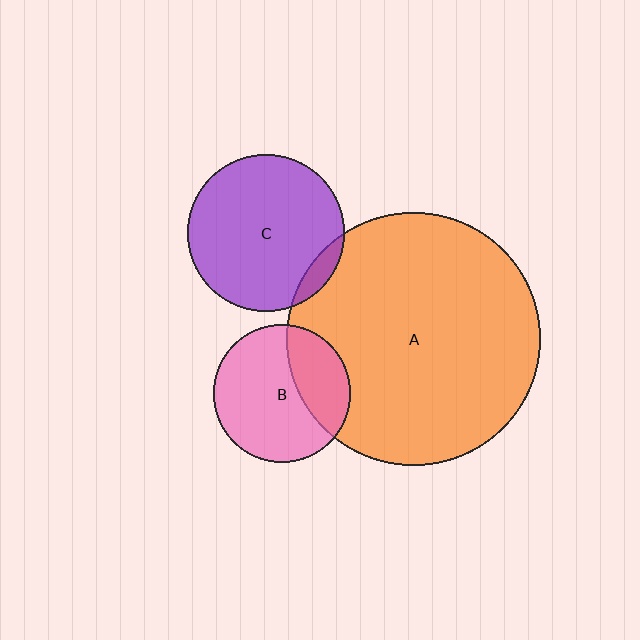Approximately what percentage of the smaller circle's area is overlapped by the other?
Approximately 30%.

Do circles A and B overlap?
Yes.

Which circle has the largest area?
Circle A (orange).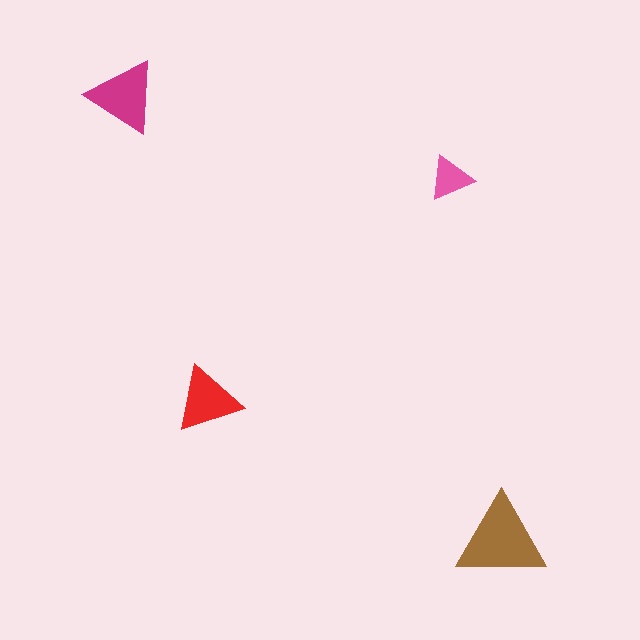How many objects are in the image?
There are 4 objects in the image.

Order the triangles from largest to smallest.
the brown one, the magenta one, the red one, the pink one.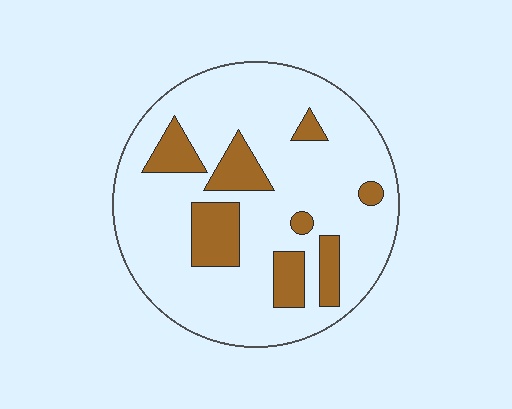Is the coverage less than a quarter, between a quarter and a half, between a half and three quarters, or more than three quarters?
Less than a quarter.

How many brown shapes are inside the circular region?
8.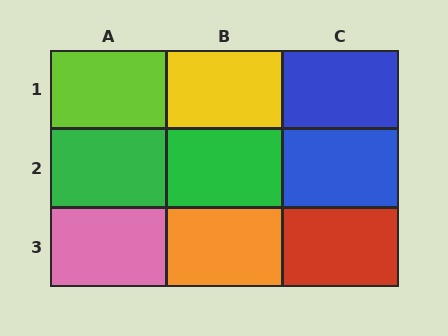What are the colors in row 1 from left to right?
Lime, yellow, blue.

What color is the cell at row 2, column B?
Green.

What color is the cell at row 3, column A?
Pink.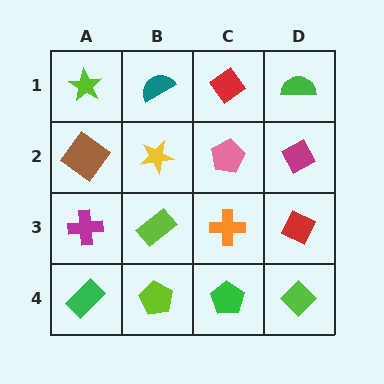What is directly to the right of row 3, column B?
An orange cross.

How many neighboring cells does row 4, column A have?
2.